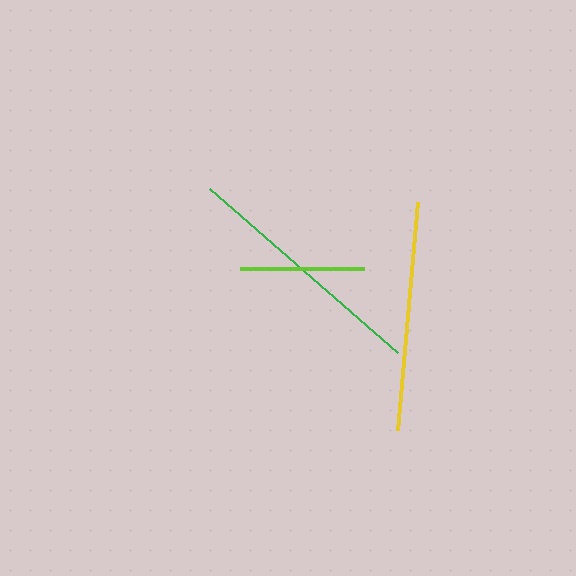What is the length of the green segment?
The green segment is approximately 250 pixels long.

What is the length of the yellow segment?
The yellow segment is approximately 230 pixels long.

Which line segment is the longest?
The green line is the longest at approximately 250 pixels.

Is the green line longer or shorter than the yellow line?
The green line is longer than the yellow line.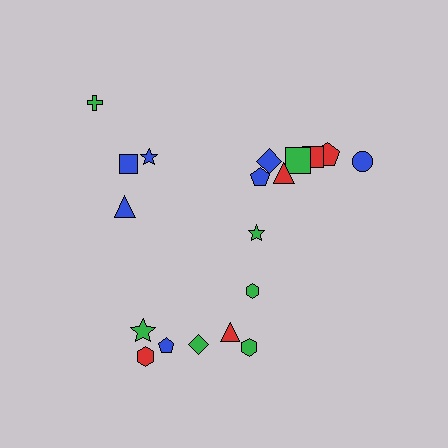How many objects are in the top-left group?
There are 4 objects.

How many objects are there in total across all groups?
There are 19 objects.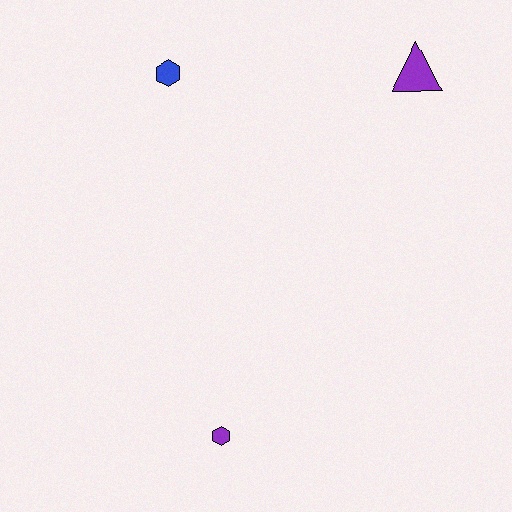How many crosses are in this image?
There are no crosses.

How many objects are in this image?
There are 3 objects.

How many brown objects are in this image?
There are no brown objects.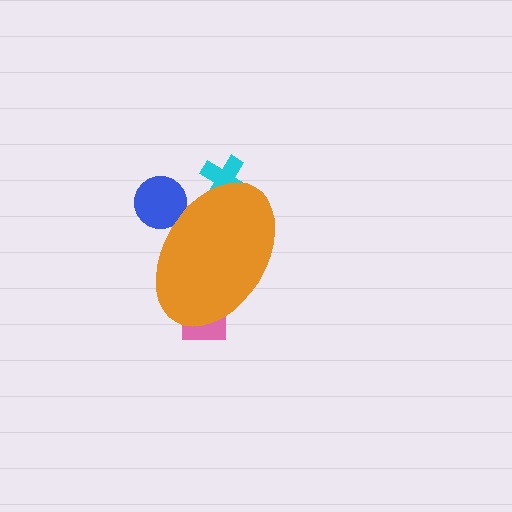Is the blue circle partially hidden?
Yes, the blue circle is partially hidden behind the orange ellipse.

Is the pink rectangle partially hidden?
Yes, the pink rectangle is partially hidden behind the orange ellipse.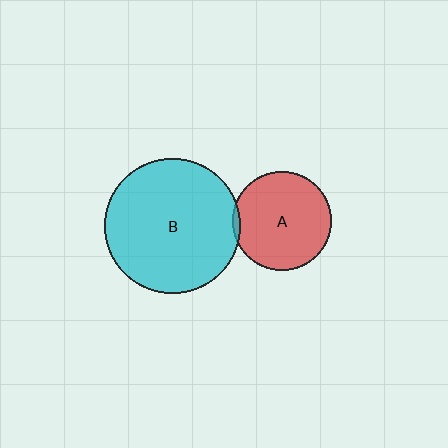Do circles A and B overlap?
Yes.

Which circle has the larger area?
Circle B (cyan).